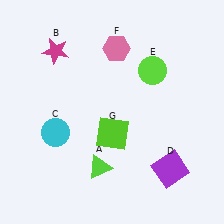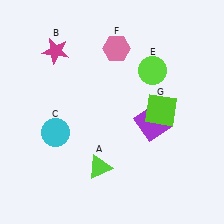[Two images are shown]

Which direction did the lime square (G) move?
The lime square (G) moved right.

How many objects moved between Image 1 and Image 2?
2 objects moved between the two images.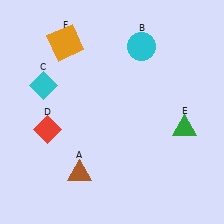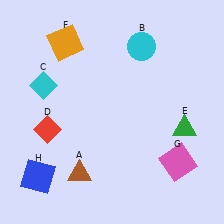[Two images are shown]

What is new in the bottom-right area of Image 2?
A pink square (G) was added in the bottom-right area of Image 2.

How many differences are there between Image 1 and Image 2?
There are 2 differences between the two images.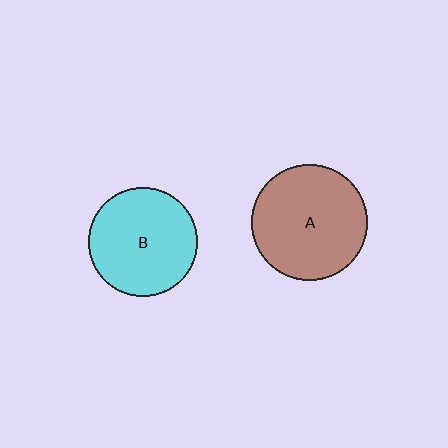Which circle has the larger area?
Circle A (brown).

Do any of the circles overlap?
No, none of the circles overlap.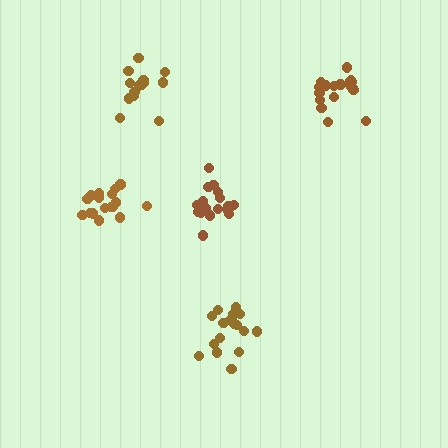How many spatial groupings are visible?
There are 5 spatial groupings.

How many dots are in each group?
Group 1: 15 dots, Group 2: 17 dots, Group 3: 19 dots, Group 4: 18 dots, Group 5: 17 dots (86 total).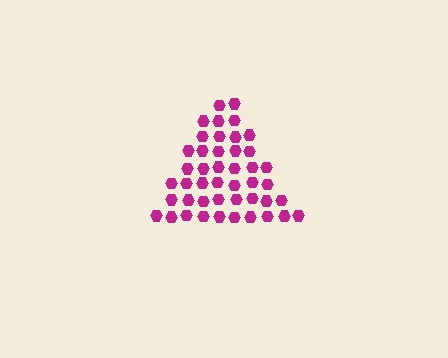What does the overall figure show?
The overall figure shows a triangle.